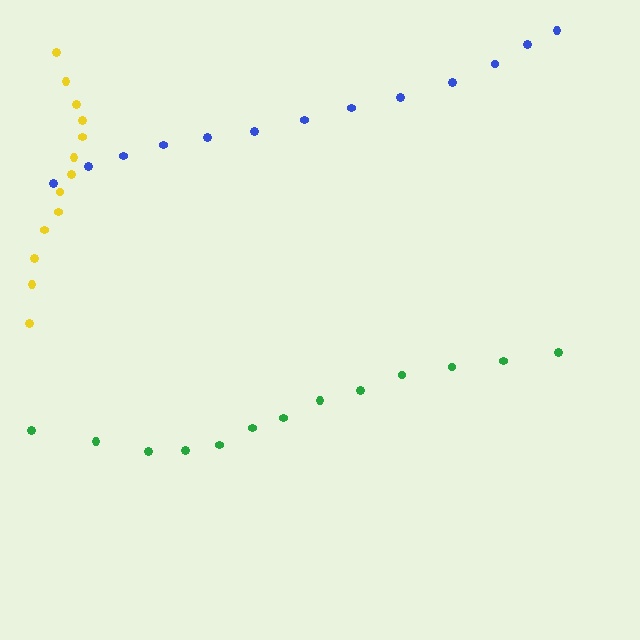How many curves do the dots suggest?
There are 3 distinct paths.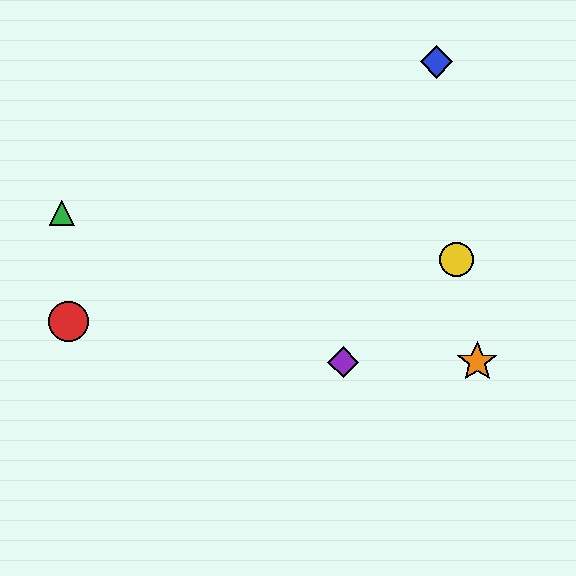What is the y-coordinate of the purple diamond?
The purple diamond is at y≈362.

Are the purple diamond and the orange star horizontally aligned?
Yes, both are at y≈362.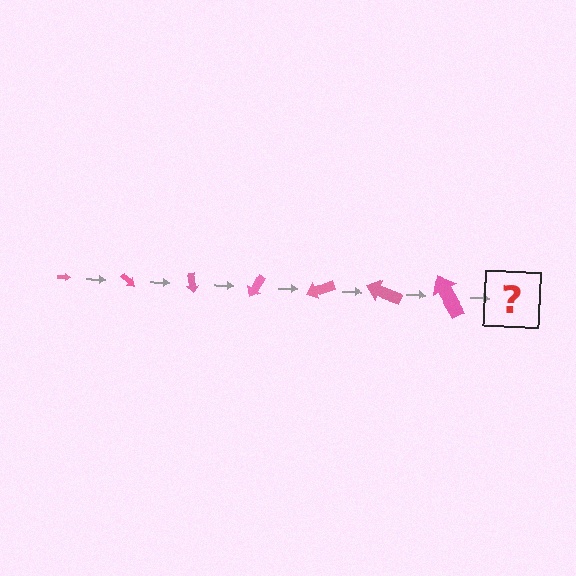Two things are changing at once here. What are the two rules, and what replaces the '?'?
The two rules are that the arrow grows larger each step and it rotates 40 degrees each step. The '?' should be an arrow, larger than the previous one and rotated 280 degrees from the start.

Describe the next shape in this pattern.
It should be an arrow, larger than the previous one and rotated 280 degrees from the start.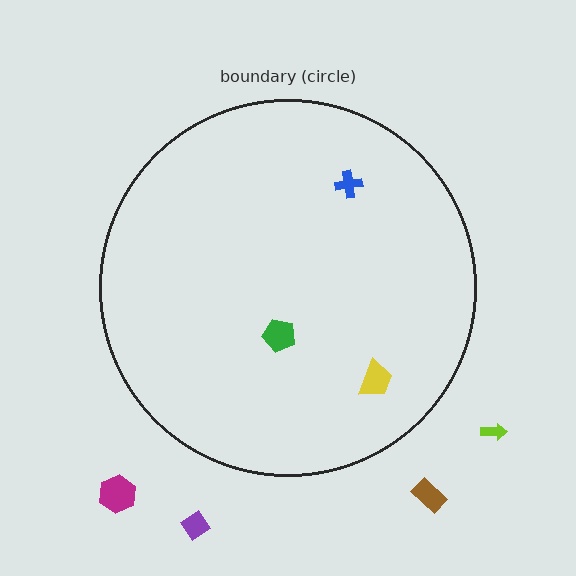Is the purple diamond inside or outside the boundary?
Outside.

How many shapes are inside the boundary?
3 inside, 4 outside.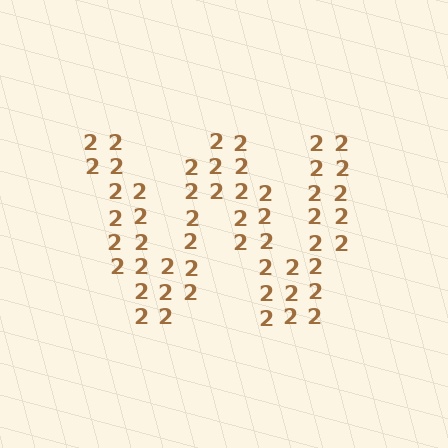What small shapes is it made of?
It is made of small digit 2's.